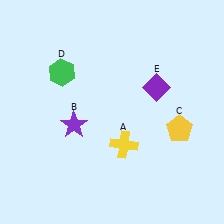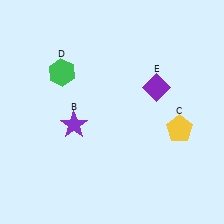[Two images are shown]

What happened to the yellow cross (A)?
The yellow cross (A) was removed in Image 2. It was in the bottom-right area of Image 1.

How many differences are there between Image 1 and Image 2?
There is 1 difference between the two images.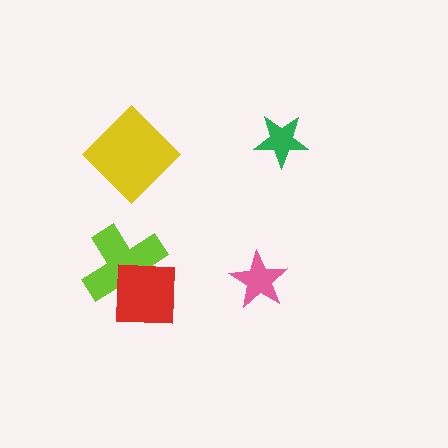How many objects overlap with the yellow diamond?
0 objects overlap with the yellow diamond.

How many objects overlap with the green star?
0 objects overlap with the green star.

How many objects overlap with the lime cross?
1 object overlaps with the lime cross.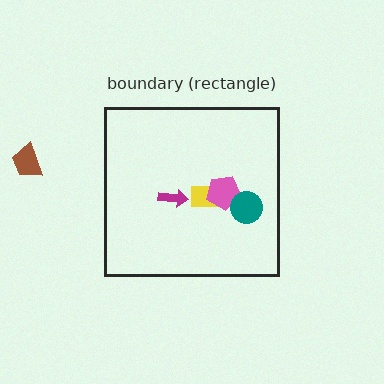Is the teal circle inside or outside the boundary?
Inside.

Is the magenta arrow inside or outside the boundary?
Inside.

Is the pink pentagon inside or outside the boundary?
Inside.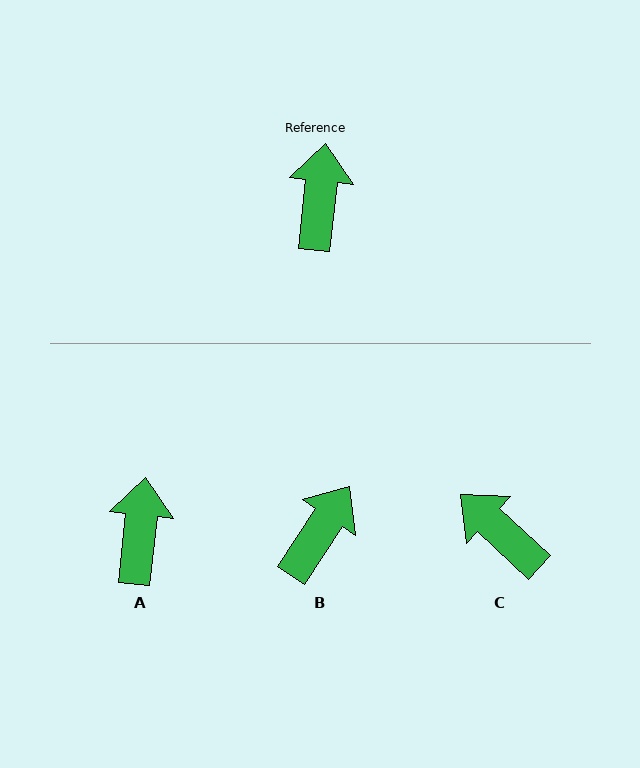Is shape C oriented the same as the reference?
No, it is off by about 54 degrees.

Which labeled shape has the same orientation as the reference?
A.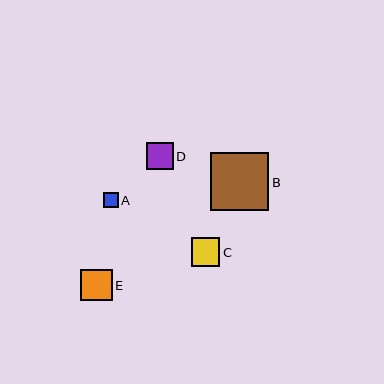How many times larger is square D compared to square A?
Square D is approximately 1.8 times the size of square A.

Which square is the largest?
Square B is the largest with a size of approximately 58 pixels.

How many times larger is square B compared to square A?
Square B is approximately 3.8 times the size of square A.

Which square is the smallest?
Square A is the smallest with a size of approximately 15 pixels.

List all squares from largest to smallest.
From largest to smallest: B, E, C, D, A.